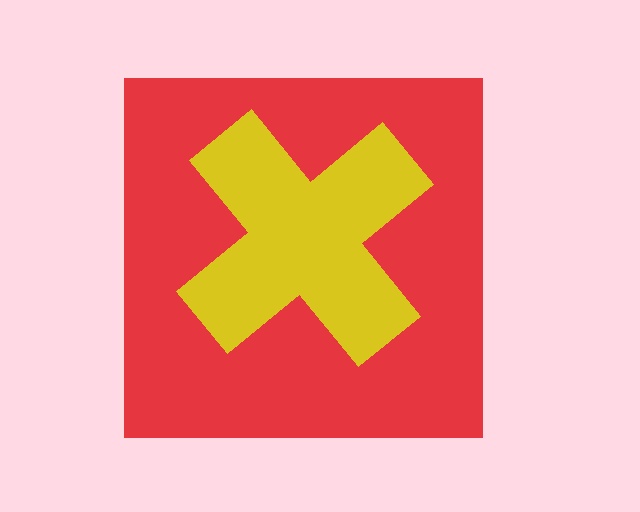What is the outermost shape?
The red square.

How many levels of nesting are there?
2.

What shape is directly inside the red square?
The yellow cross.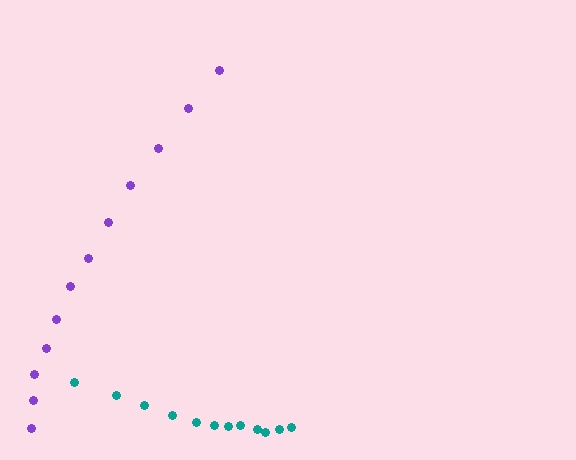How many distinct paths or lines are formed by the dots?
There are 2 distinct paths.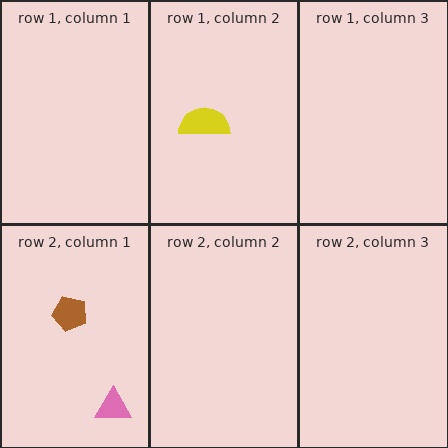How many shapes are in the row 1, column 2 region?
1.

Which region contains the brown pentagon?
The row 2, column 1 region.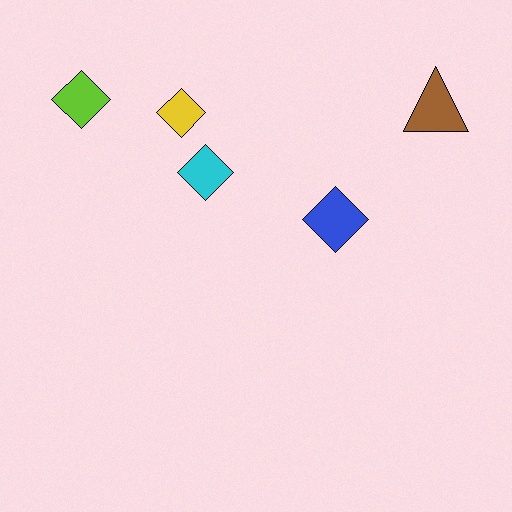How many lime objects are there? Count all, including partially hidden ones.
There is 1 lime object.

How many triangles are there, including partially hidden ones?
There is 1 triangle.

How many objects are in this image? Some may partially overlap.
There are 5 objects.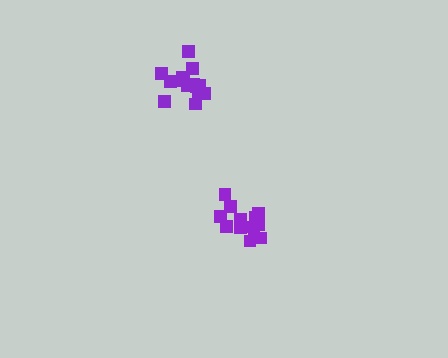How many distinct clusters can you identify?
There are 2 distinct clusters.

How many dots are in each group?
Group 1: 13 dots, Group 2: 14 dots (27 total).